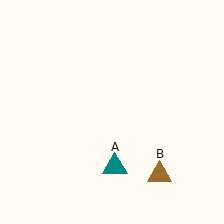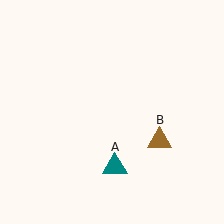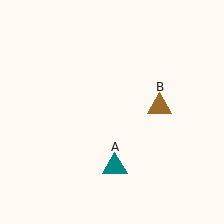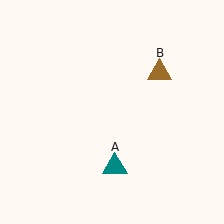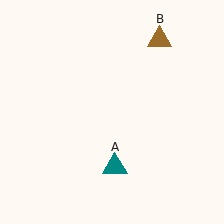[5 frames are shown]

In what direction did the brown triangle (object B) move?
The brown triangle (object B) moved up.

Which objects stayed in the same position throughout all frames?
Teal triangle (object A) remained stationary.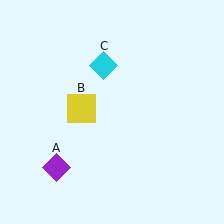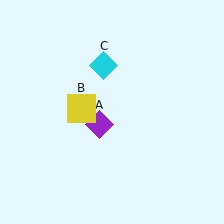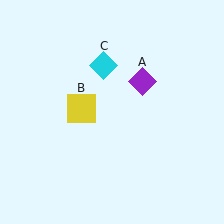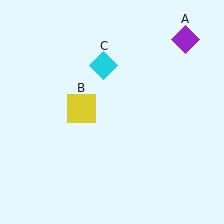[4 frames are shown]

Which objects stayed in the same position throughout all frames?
Yellow square (object B) and cyan diamond (object C) remained stationary.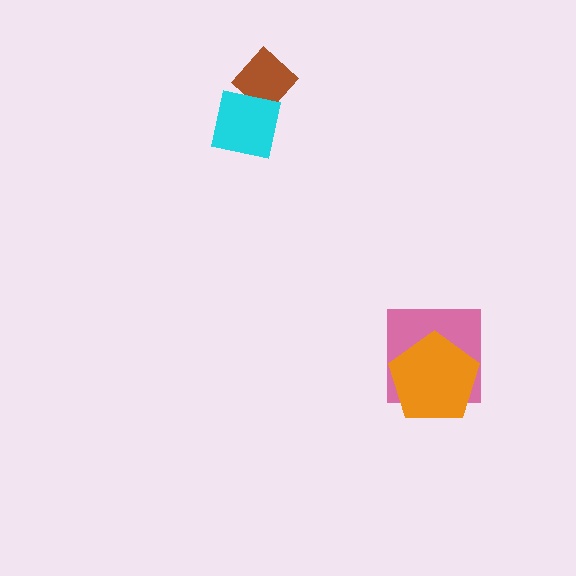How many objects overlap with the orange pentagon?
1 object overlaps with the orange pentagon.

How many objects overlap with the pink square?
1 object overlaps with the pink square.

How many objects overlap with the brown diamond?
1 object overlaps with the brown diamond.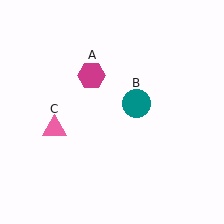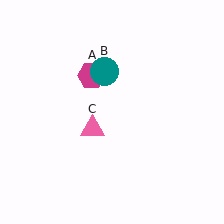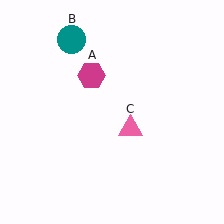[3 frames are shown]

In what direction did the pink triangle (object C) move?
The pink triangle (object C) moved right.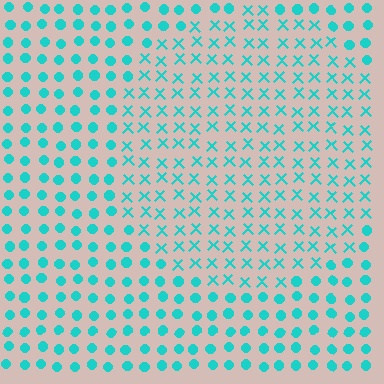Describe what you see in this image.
The image is filled with small cyan elements arranged in a uniform grid. A circle-shaped region contains X marks, while the surrounding area contains circles. The boundary is defined purely by the change in element shape.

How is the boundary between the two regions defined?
The boundary is defined by a change in element shape: X marks inside vs. circles outside. All elements share the same color and spacing.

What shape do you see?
I see a circle.